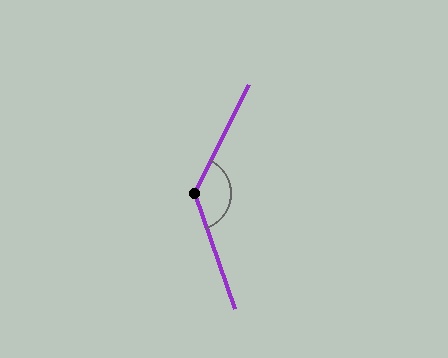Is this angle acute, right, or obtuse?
It is obtuse.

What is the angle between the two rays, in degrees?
Approximately 134 degrees.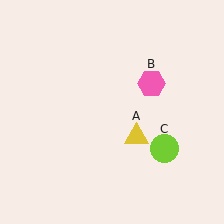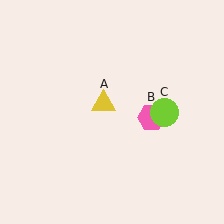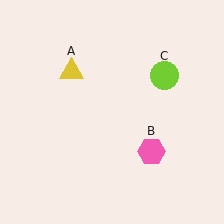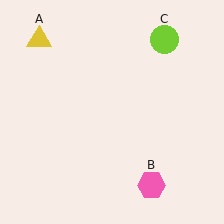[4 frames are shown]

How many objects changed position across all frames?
3 objects changed position: yellow triangle (object A), pink hexagon (object B), lime circle (object C).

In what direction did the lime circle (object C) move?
The lime circle (object C) moved up.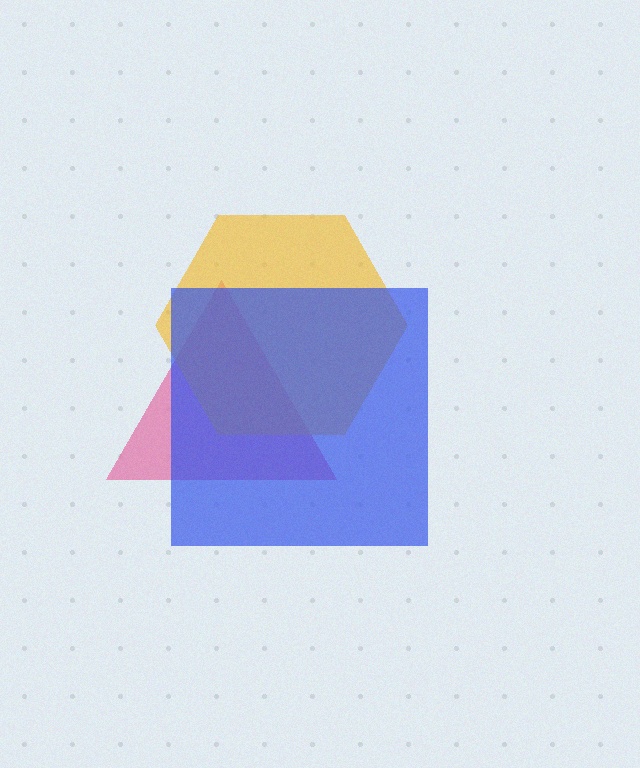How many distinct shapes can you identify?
There are 3 distinct shapes: a pink triangle, a yellow hexagon, a blue square.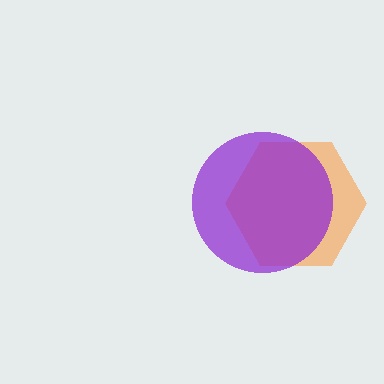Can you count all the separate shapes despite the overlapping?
Yes, there are 2 separate shapes.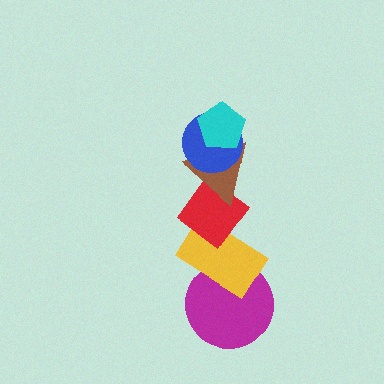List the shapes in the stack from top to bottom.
From top to bottom: the cyan pentagon, the blue circle, the brown triangle, the red diamond, the yellow rectangle, the magenta circle.